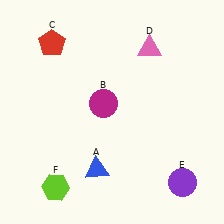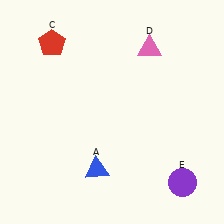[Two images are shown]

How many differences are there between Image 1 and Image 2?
There are 2 differences between the two images.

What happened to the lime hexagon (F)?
The lime hexagon (F) was removed in Image 2. It was in the bottom-left area of Image 1.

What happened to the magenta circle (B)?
The magenta circle (B) was removed in Image 2. It was in the top-left area of Image 1.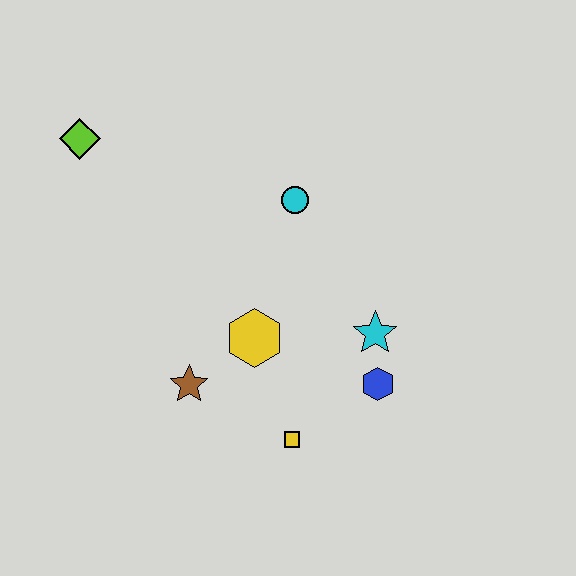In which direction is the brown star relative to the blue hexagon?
The brown star is to the left of the blue hexagon.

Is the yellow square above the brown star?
No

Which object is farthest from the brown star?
The lime diamond is farthest from the brown star.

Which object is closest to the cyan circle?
The yellow hexagon is closest to the cyan circle.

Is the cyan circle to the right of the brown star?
Yes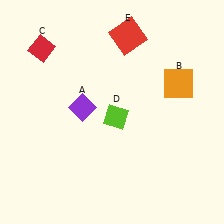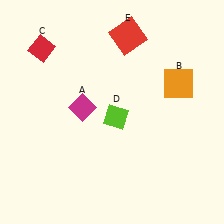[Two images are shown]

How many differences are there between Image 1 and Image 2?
There is 1 difference between the two images.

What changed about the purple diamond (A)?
In Image 1, A is purple. In Image 2, it changed to magenta.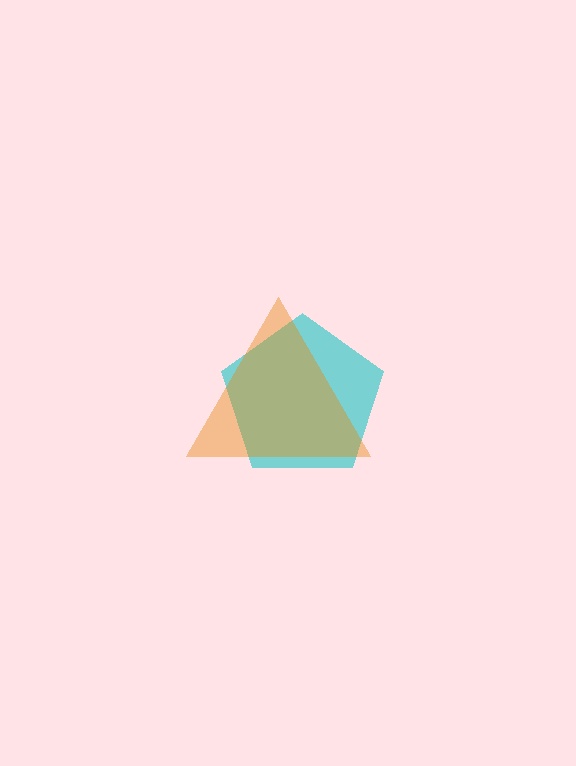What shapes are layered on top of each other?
The layered shapes are: a cyan pentagon, an orange triangle.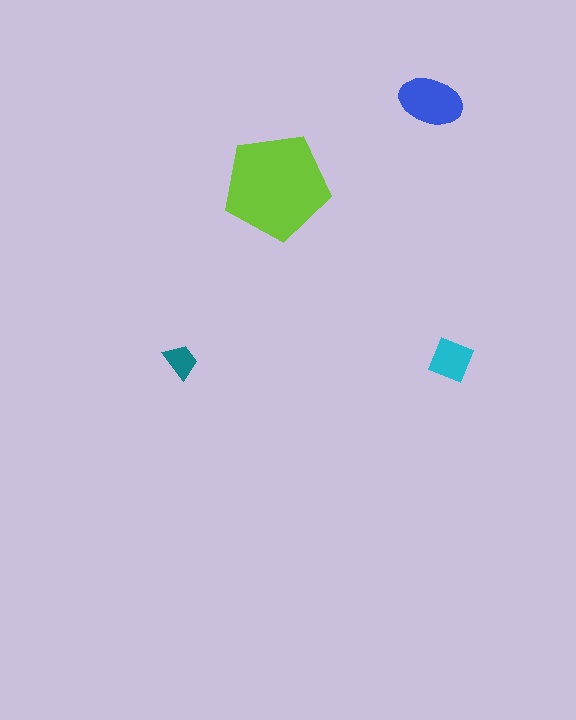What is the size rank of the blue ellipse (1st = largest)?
2nd.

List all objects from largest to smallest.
The lime pentagon, the blue ellipse, the cyan diamond, the teal trapezoid.